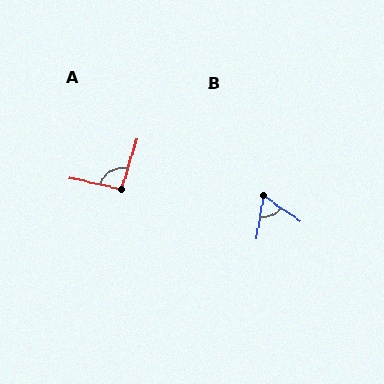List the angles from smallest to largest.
B (65°), A (94°).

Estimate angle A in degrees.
Approximately 94 degrees.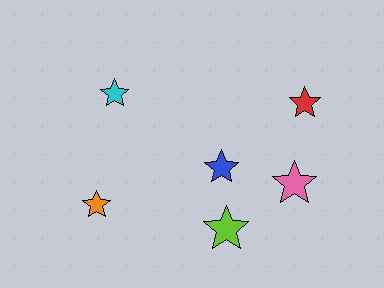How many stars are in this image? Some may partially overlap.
There are 6 stars.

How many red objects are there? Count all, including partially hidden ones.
There is 1 red object.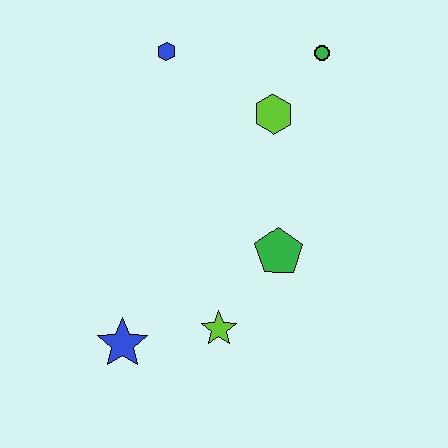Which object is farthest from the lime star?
The green circle is farthest from the lime star.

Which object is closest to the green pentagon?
The lime star is closest to the green pentagon.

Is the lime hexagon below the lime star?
No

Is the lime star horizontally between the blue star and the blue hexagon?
No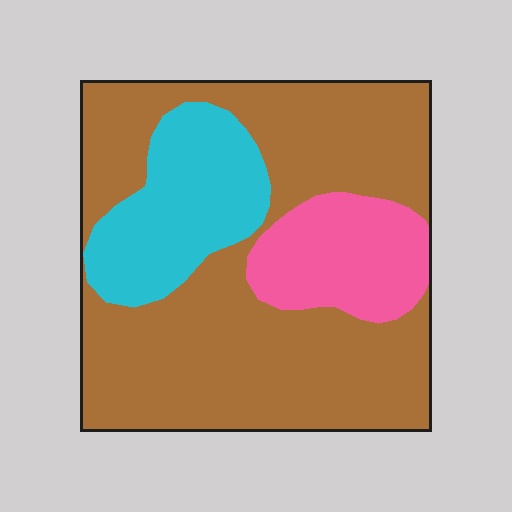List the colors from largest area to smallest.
From largest to smallest: brown, cyan, pink.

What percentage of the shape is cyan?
Cyan covers roughly 20% of the shape.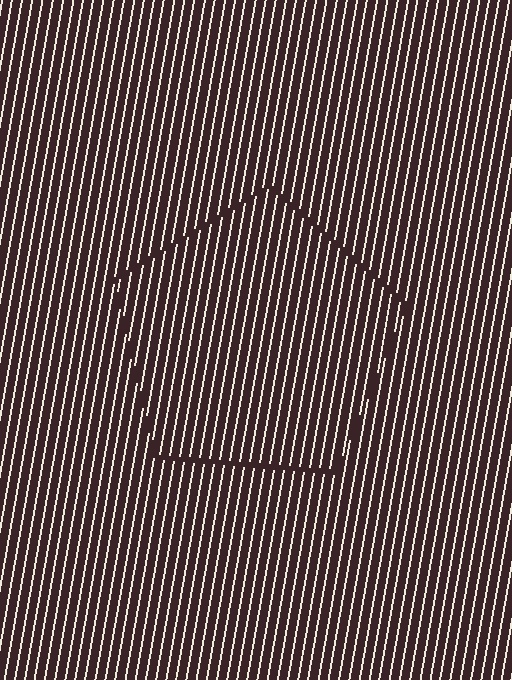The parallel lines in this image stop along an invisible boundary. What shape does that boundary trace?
An illusory pentagon. The interior of the shape contains the same grating, shifted by half a period — the contour is defined by the phase discontinuity where line-ends from the inner and outer gratings abut.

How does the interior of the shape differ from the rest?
The interior of the shape contains the same grating, shifted by half a period — the contour is defined by the phase discontinuity where line-ends from the inner and outer gratings abut.